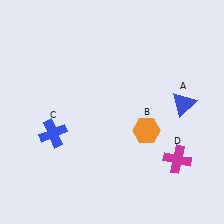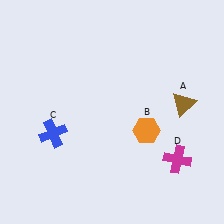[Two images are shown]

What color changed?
The triangle (A) changed from blue in Image 1 to brown in Image 2.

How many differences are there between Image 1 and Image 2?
There is 1 difference between the two images.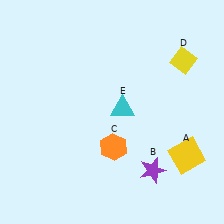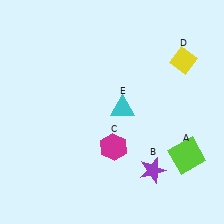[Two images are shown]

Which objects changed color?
A changed from yellow to lime. C changed from orange to magenta.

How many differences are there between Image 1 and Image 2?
There are 2 differences between the two images.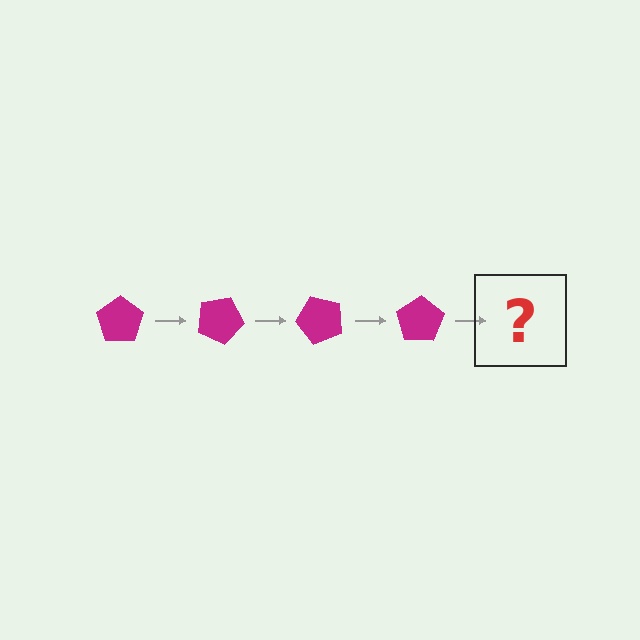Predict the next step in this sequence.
The next step is a magenta pentagon rotated 100 degrees.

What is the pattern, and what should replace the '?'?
The pattern is that the pentagon rotates 25 degrees each step. The '?' should be a magenta pentagon rotated 100 degrees.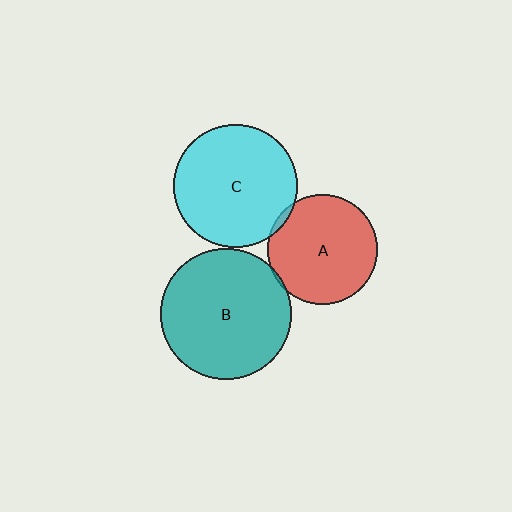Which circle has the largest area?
Circle B (teal).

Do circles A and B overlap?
Yes.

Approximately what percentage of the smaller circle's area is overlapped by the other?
Approximately 5%.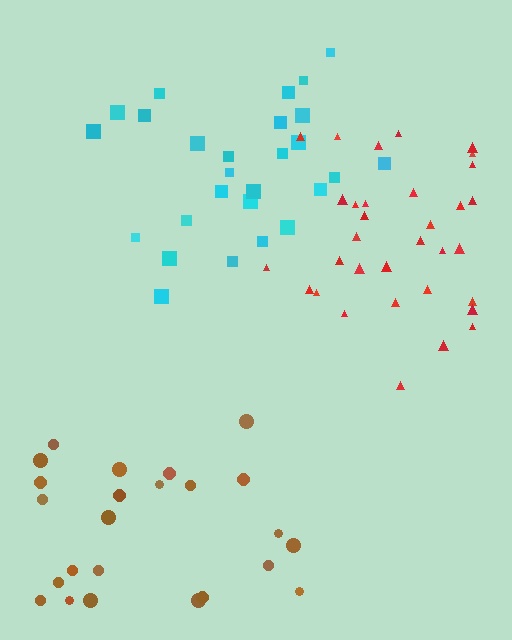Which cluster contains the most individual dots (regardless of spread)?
Red (33).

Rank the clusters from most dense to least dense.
red, cyan, brown.